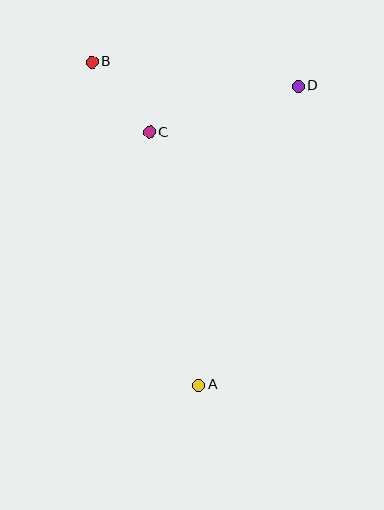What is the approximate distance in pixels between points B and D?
The distance between B and D is approximately 207 pixels.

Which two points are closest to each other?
Points B and C are closest to each other.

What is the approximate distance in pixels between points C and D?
The distance between C and D is approximately 155 pixels.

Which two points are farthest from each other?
Points A and B are farthest from each other.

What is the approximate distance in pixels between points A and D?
The distance between A and D is approximately 315 pixels.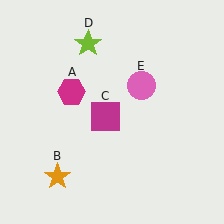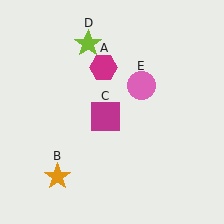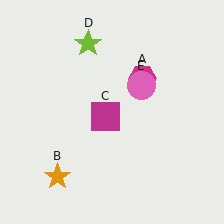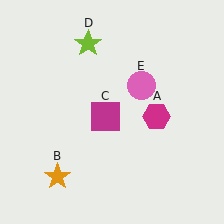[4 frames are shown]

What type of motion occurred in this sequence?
The magenta hexagon (object A) rotated clockwise around the center of the scene.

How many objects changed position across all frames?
1 object changed position: magenta hexagon (object A).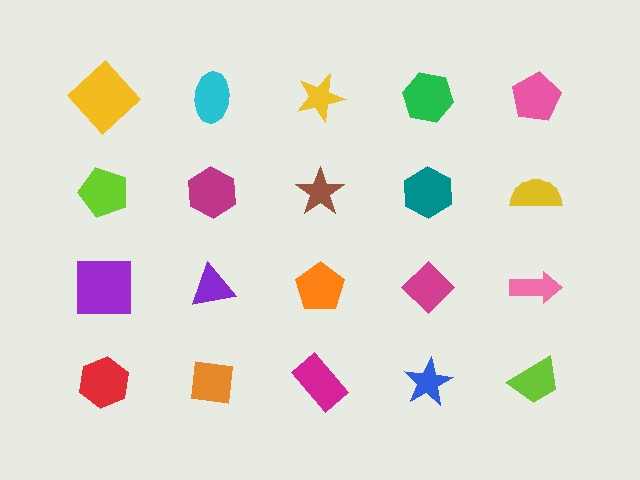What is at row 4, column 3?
A magenta rectangle.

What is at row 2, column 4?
A teal hexagon.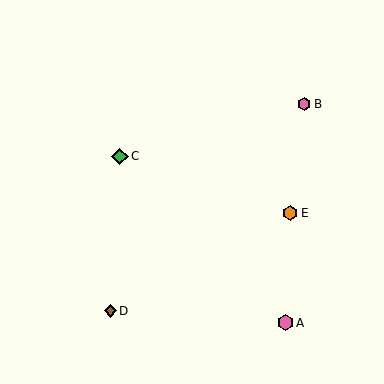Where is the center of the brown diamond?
The center of the brown diamond is at (110, 311).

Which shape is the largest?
The green diamond (labeled C) is the largest.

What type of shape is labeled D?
Shape D is a brown diamond.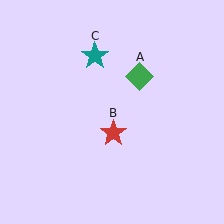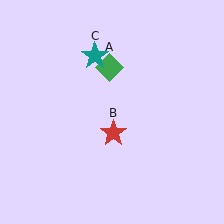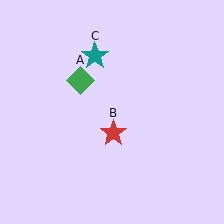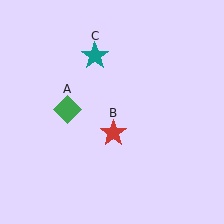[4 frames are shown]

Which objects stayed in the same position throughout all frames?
Red star (object B) and teal star (object C) remained stationary.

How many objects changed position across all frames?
1 object changed position: green diamond (object A).